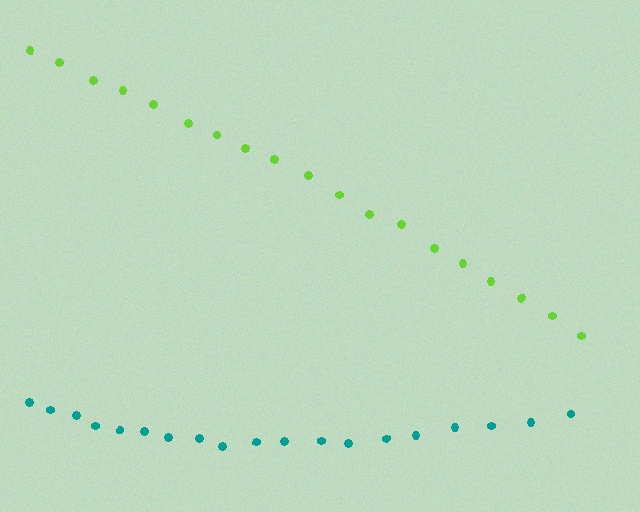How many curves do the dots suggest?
There are 2 distinct paths.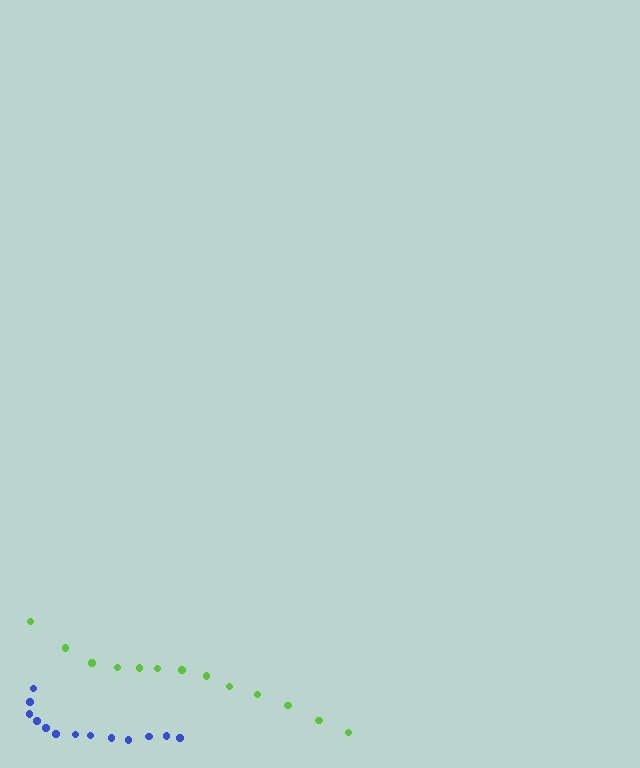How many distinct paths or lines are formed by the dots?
There are 2 distinct paths.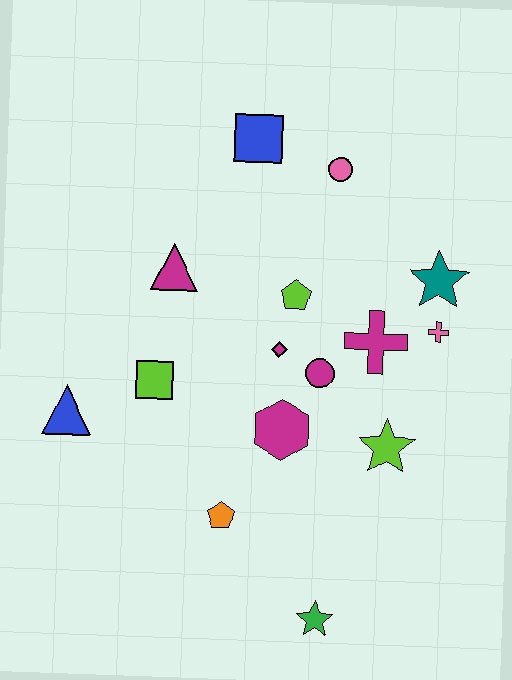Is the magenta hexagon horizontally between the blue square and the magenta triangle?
No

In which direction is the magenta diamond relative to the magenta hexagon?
The magenta diamond is above the magenta hexagon.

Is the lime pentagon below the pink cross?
No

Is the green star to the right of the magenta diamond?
Yes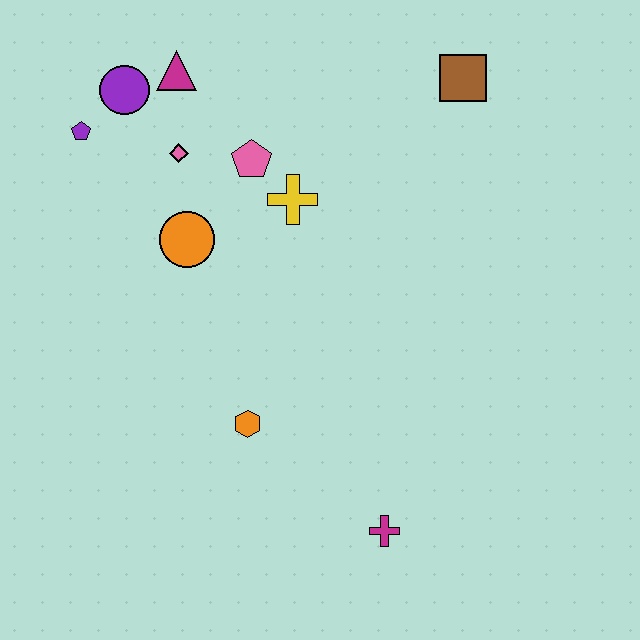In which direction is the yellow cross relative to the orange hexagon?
The yellow cross is above the orange hexagon.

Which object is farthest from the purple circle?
The magenta cross is farthest from the purple circle.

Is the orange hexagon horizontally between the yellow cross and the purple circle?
Yes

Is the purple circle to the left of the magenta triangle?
Yes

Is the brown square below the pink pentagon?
No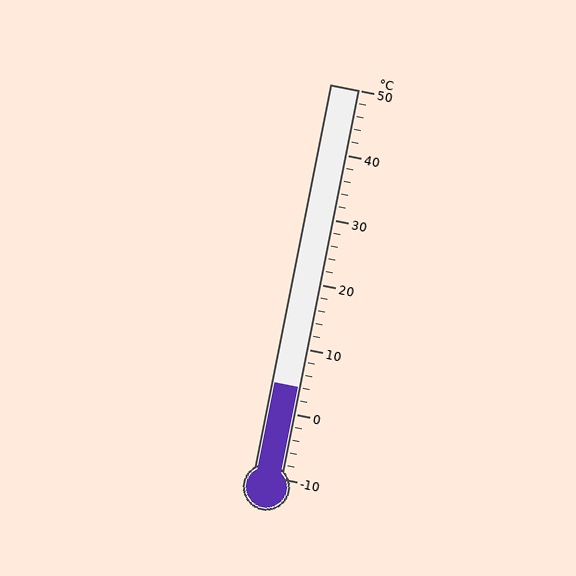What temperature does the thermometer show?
The thermometer shows approximately 4°C.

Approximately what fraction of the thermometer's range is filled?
The thermometer is filled to approximately 25% of its range.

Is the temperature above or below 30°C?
The temperature is below 30°C.